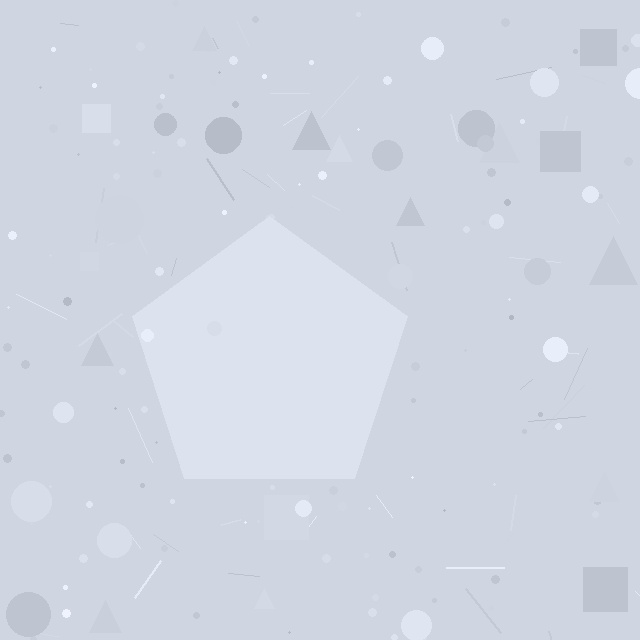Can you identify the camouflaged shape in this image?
The camouflaged shape is a pentagon.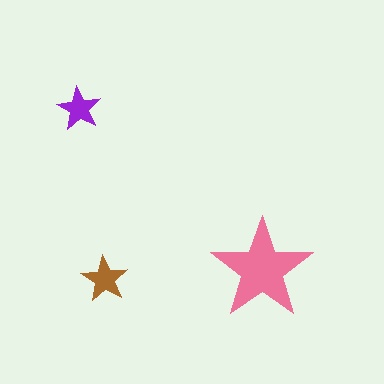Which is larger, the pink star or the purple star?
The pink one.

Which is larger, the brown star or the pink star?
The pink one.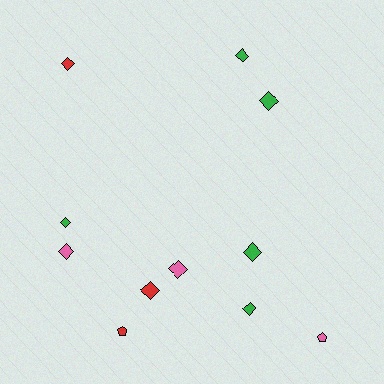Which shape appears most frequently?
Diamond, with 9 objects.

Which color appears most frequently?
Green, with 5 objects.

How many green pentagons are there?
There are no green pentagons.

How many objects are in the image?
There are 11 objects.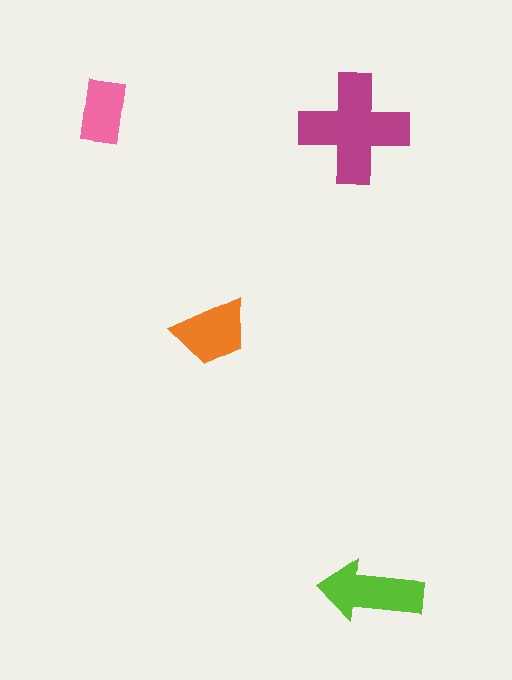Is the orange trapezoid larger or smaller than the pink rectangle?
Larger.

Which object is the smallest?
The pink rectangle.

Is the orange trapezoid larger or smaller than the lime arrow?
Smaller.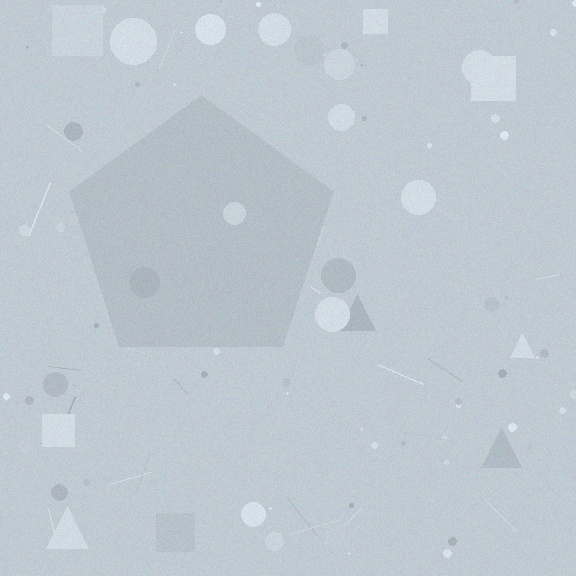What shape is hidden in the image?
A pentagon is hidden in the image.